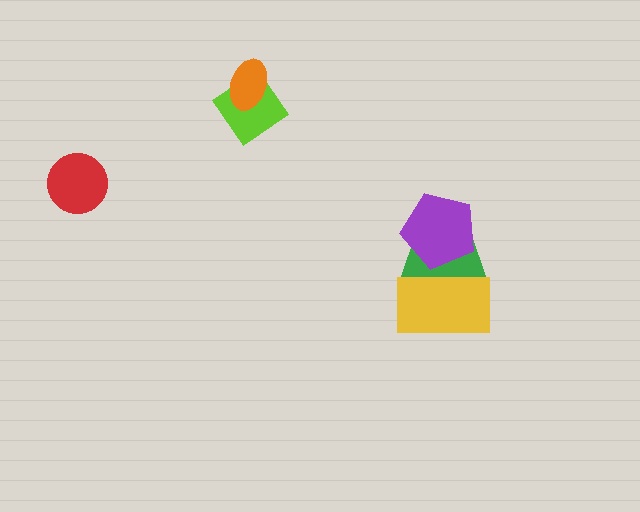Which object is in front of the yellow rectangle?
The purple pentagon is in front of the yellow rectangle.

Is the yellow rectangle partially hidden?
Yes, it is partially covered by another shape.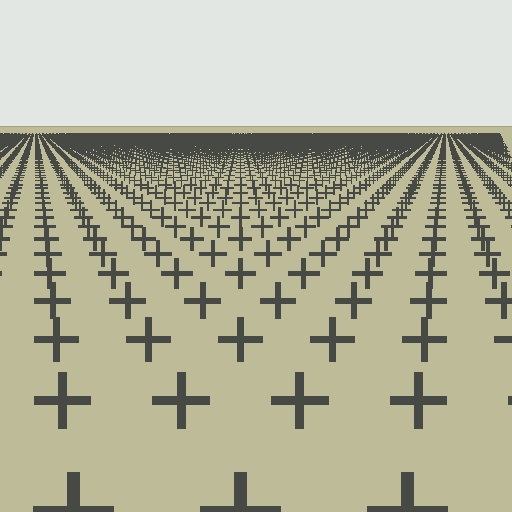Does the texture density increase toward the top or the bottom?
Density increases toward the top.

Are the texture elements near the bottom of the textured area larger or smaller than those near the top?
Larger. Near the bottom, elements are closer to the viewer and appear at a bigger on-screen size.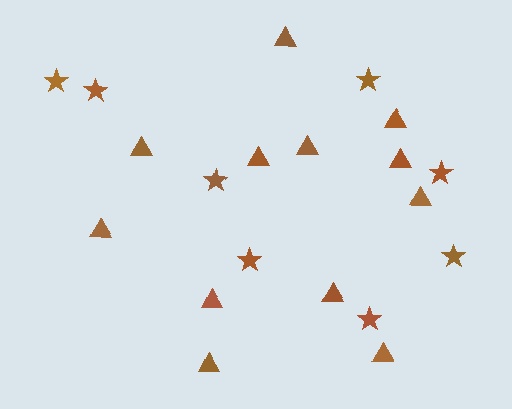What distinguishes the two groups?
There are 2 groups: one group of triangles (12) and one group of stars (8).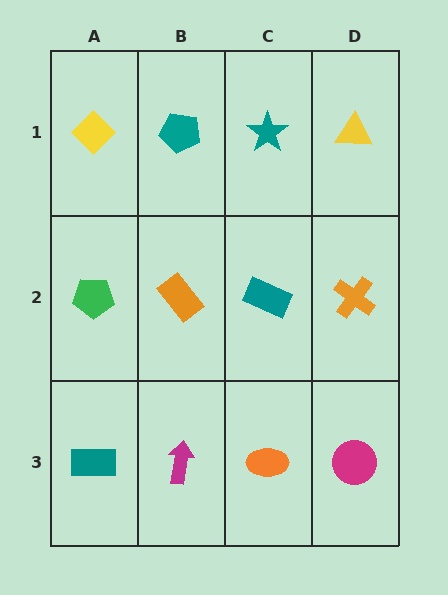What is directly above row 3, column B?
An orange rectangle.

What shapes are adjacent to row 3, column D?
An orange cross (row 2, column D), an orange ellipse (row 3, column C).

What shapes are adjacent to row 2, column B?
A teal pentagon (row 1, column B), a magenta arrow (row 3, column B), a green pentagon (row 2, column A), a teal rectangle (row 2, column C).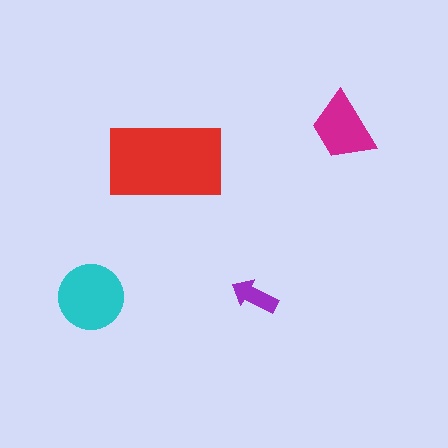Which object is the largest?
The red rectangle.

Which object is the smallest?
The purple arrow.